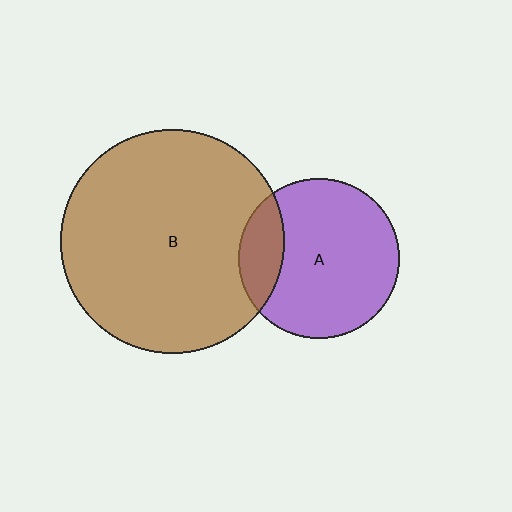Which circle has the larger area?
Circle B (brown).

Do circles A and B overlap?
Yes.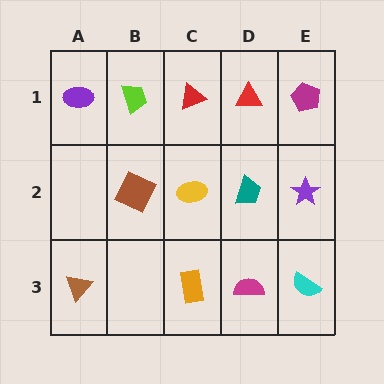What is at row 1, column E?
A magenta pentagon.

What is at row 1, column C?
A red triangle.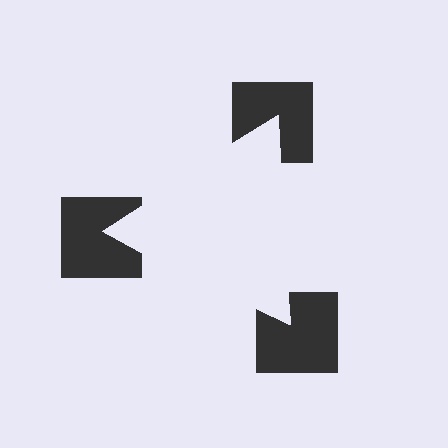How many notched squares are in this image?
There are 3 — one at each vertex of the illusory triangle.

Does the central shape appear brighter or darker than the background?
It typically appears slightly brighter than the background, even though no actual brightness change is drawn.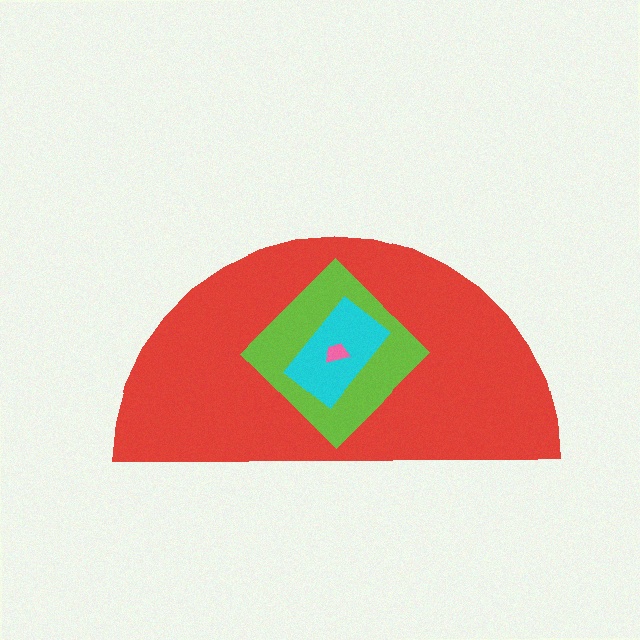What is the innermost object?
The pink trapezoid.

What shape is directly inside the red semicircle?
The lime diamond.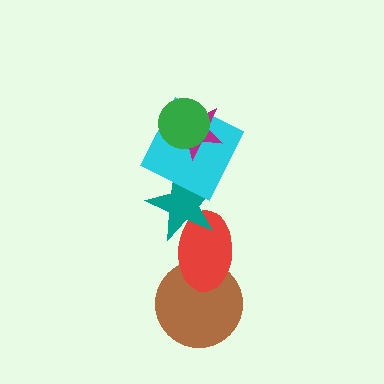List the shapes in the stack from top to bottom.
From top to bottom: the green circle, the magenta star, the cyan square, the teal star, the red ellipse, the brown circle.